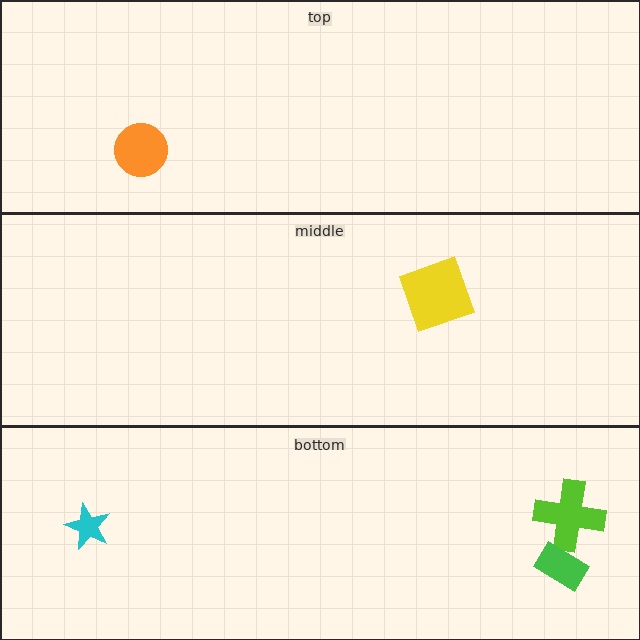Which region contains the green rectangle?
The bottom region.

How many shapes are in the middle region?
1.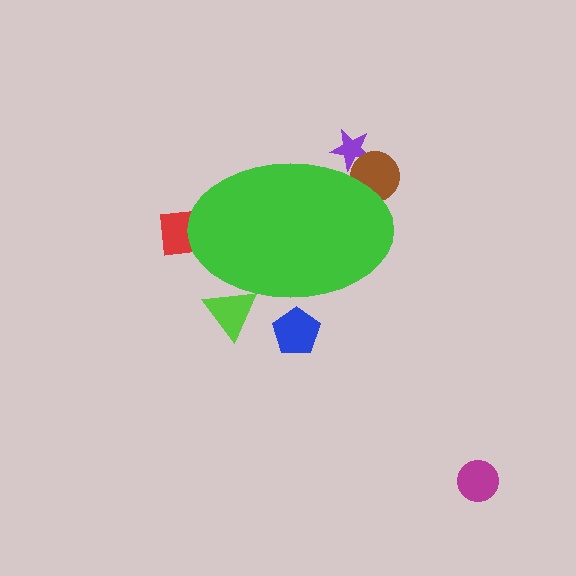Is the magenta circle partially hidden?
No, the magenta circle is fully visible.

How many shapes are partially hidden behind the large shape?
5 shapes are partially hidden.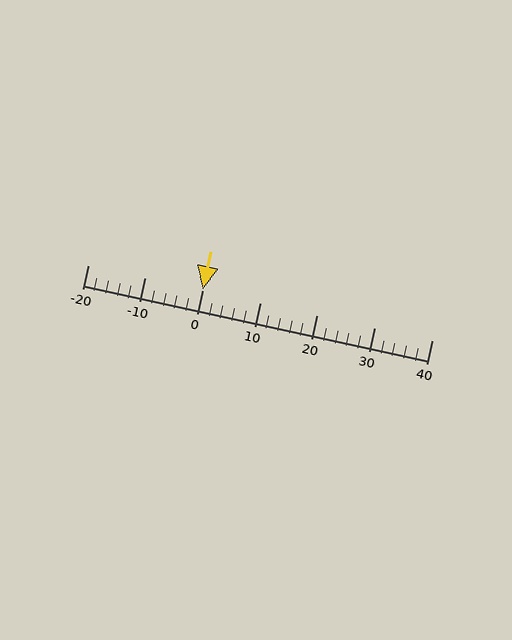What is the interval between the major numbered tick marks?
The major tick marks are spaced 10 units apart.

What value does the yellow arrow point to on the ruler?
The yellow arrow points to approximately 0.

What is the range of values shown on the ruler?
The ruler shows values from -20 to 40.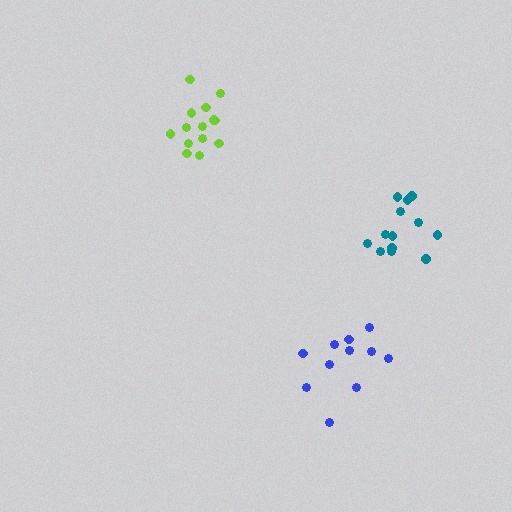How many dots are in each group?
Group 1: 11 dots, Group 2: 14 dots, Group 3: 13 dots (38 total).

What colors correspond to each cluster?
The clusters are colored: blue, lime, teal.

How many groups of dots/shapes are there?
There are 3 groups.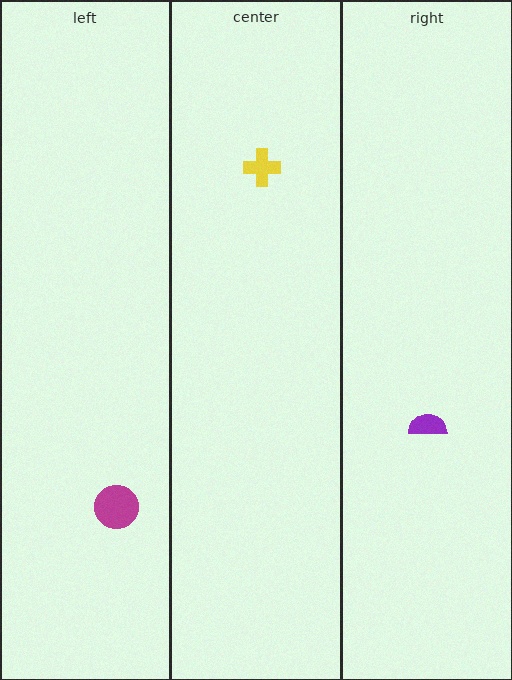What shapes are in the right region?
The purple semicircle.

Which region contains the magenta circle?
The left region.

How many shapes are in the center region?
1.